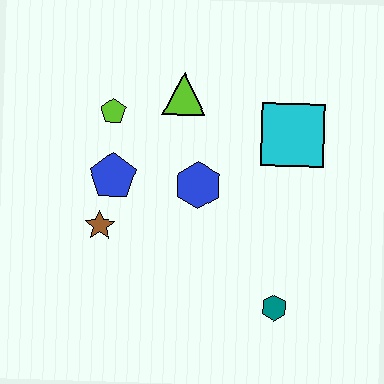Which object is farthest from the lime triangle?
The teal hexagon is farthest from the lime triangle.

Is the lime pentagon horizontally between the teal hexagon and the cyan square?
No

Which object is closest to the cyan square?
The blue hexagon is closest to the cyan square.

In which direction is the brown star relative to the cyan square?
The brown star is to the left of the cyan square.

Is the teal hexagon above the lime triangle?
No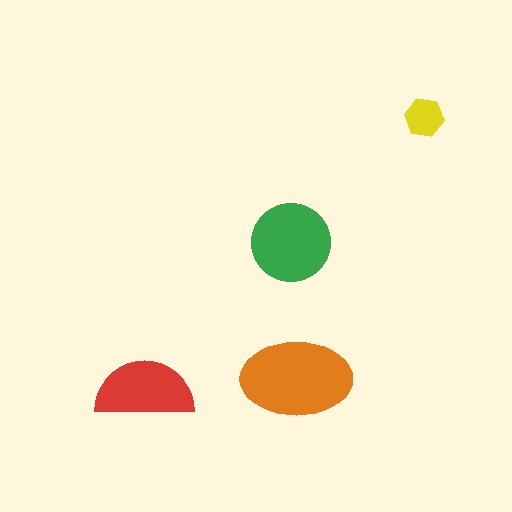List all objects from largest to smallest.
The orange ellipse, the green circle, the red semicircle, the yellow hexagon.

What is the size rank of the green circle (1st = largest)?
2nd.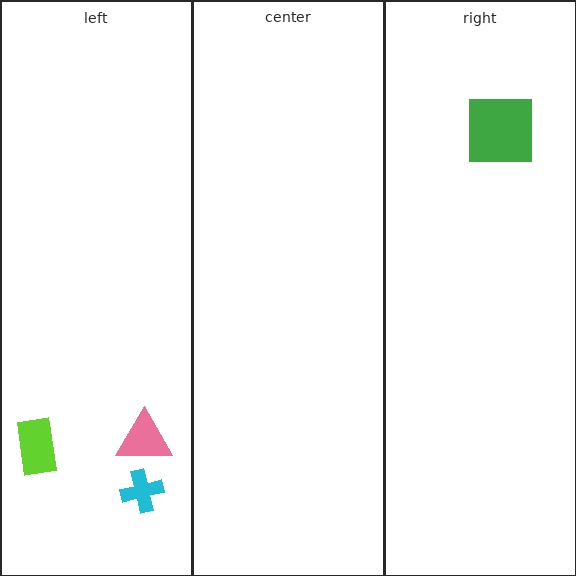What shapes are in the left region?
The pink triangle, the cyan cross, the lime rectangle.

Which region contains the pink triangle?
The left region.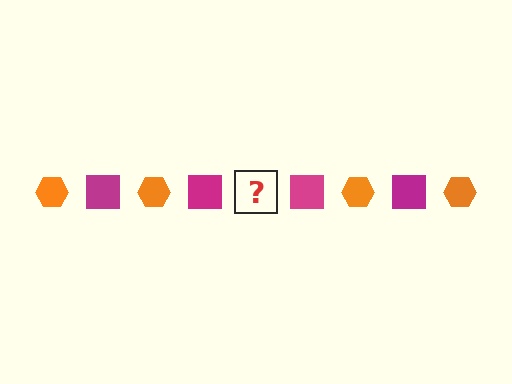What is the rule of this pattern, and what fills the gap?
The rule is that the pattern alternates between orange hexagon and magenta square. The gap should be filled with an orange hexagon.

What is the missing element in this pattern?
The missing element is an orange hexagon.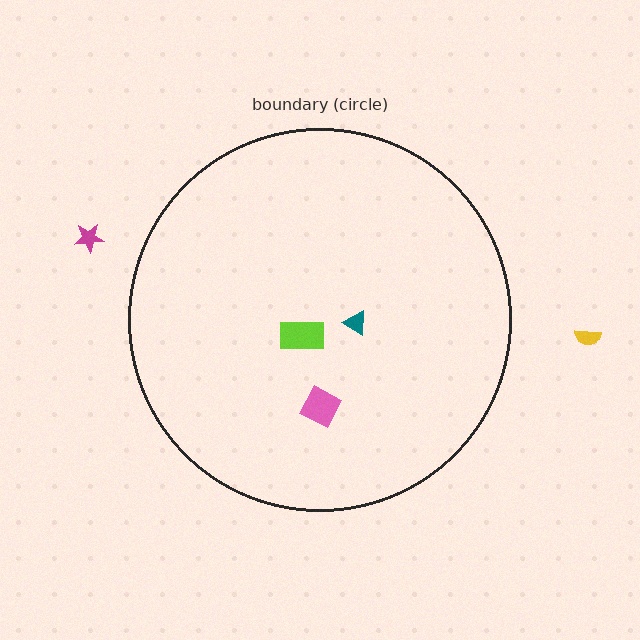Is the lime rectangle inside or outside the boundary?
Inside.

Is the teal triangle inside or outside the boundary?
Inside.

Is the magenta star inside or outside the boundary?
Outside.